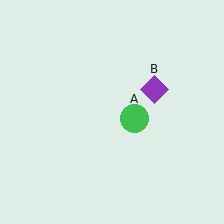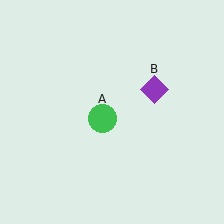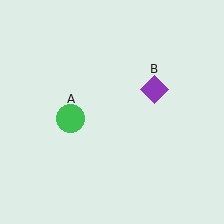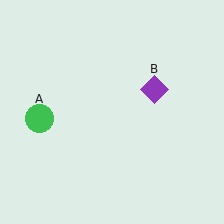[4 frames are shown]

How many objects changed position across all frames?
1 object changed position: green circle (object A).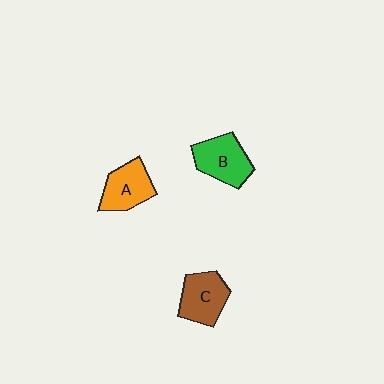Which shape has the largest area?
Shape B (green).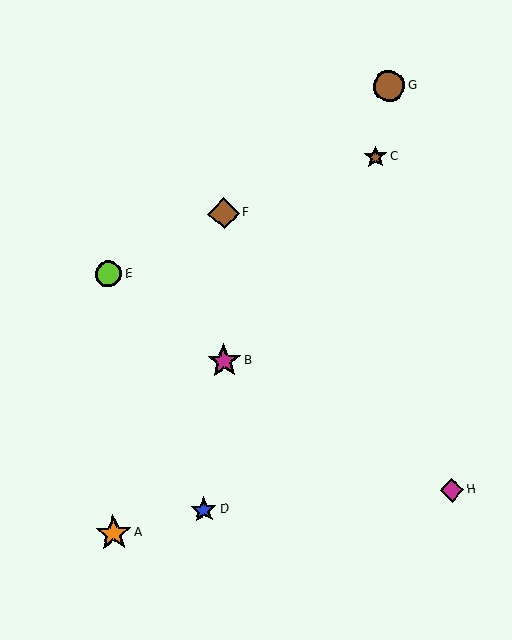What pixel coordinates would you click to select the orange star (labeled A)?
Click at (113, 533) to select the orange star A.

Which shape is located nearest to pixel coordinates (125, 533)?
The orange star (labeled A) at (113, 533) is nearest to that location.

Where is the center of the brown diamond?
The center of the brown diamond is at (224, 214).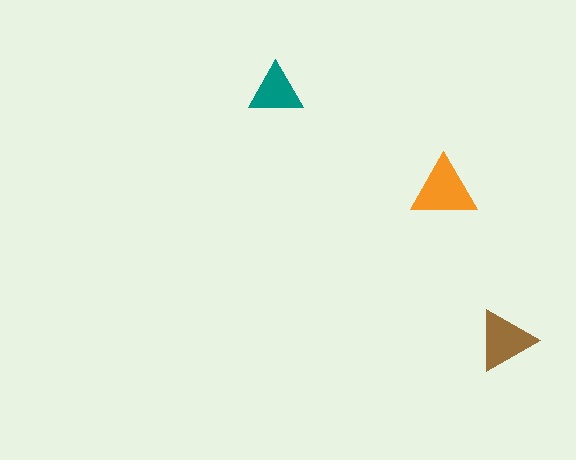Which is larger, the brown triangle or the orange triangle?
The orange one.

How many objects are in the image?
There are 3 objects in the image.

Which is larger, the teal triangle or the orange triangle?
The orange one.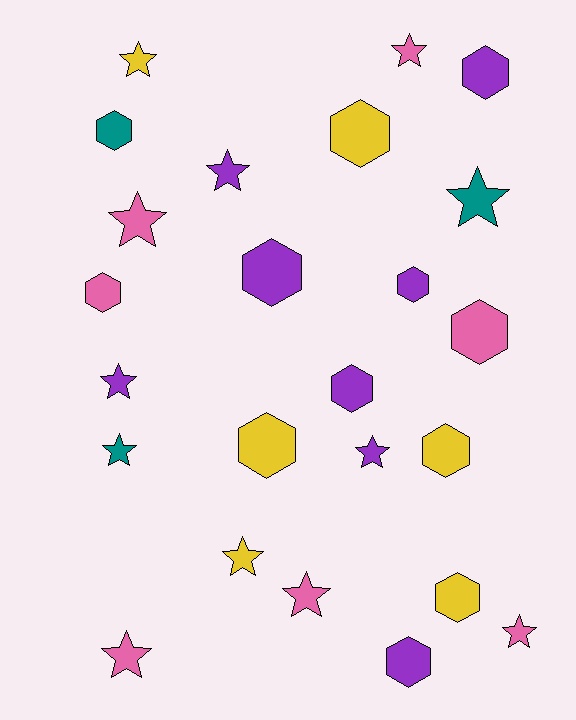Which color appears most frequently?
Purple, with 8 objects.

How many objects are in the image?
There are 24 objects.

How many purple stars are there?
There are 3 purple stars.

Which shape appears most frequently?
Star, with 12 objects.